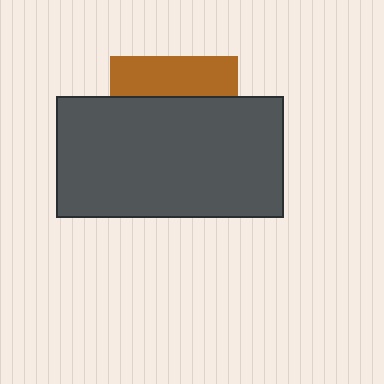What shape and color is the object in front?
The object in front is a dark gray rectangle.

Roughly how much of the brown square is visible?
A small part of it is visible (roughly 31%).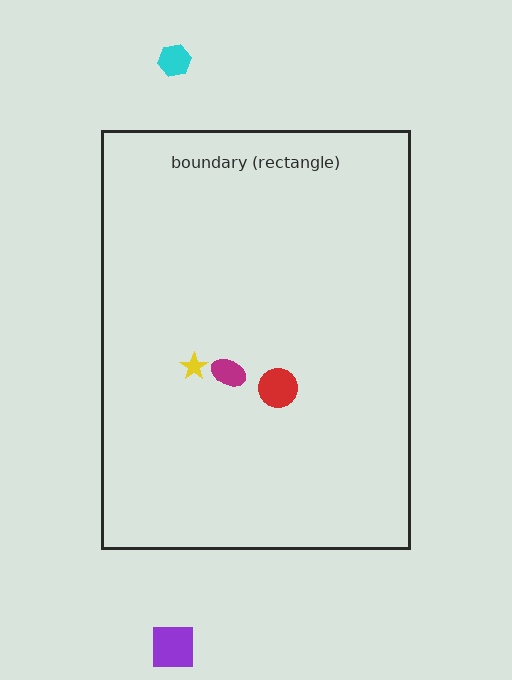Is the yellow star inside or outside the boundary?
Inside.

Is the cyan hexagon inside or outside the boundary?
Outside.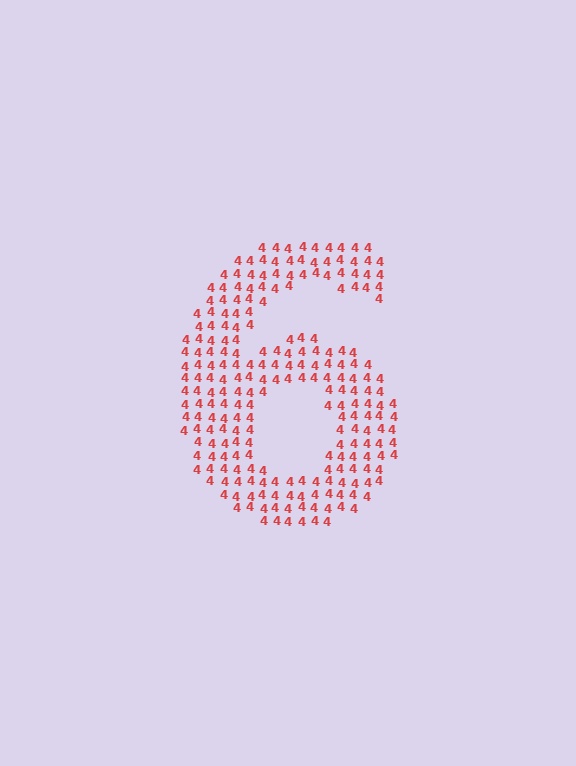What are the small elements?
The small elements are digit 4's.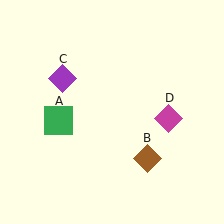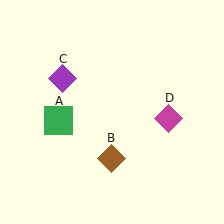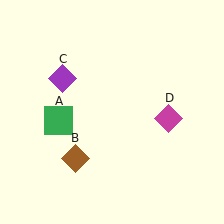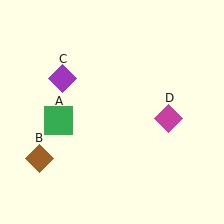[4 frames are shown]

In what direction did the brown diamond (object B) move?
The brown diamond (object B) moved left.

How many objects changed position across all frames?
1 object changed position: brown diamond (object B).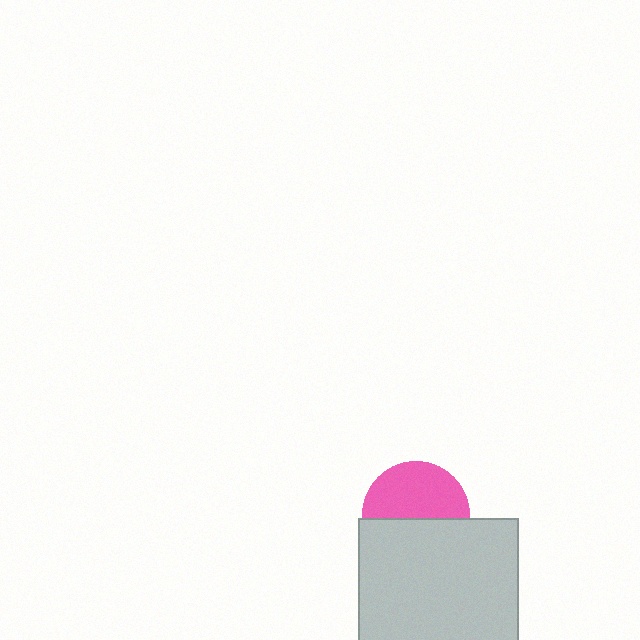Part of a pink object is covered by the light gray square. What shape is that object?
It is a circle.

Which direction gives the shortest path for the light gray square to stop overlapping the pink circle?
Moving down gives the shortest separation.